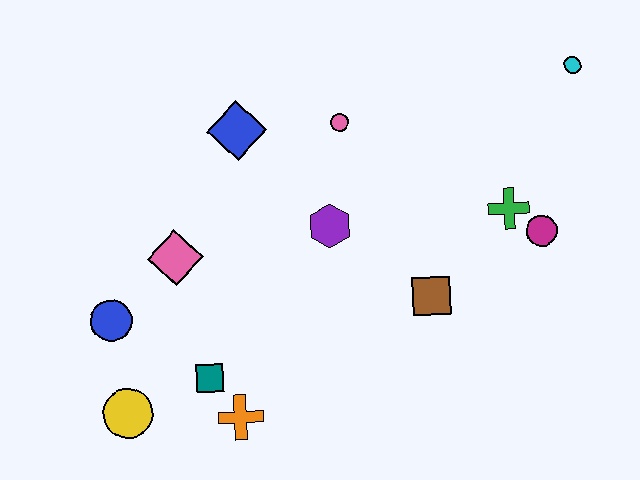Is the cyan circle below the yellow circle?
No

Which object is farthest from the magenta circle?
The yellow circle is farthest from the magenta circle.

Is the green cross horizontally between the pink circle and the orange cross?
No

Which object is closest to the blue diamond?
The pink circle is closest to the blue diamond.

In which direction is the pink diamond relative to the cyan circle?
The pink diamond is to the left of the cyan circle.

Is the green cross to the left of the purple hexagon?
No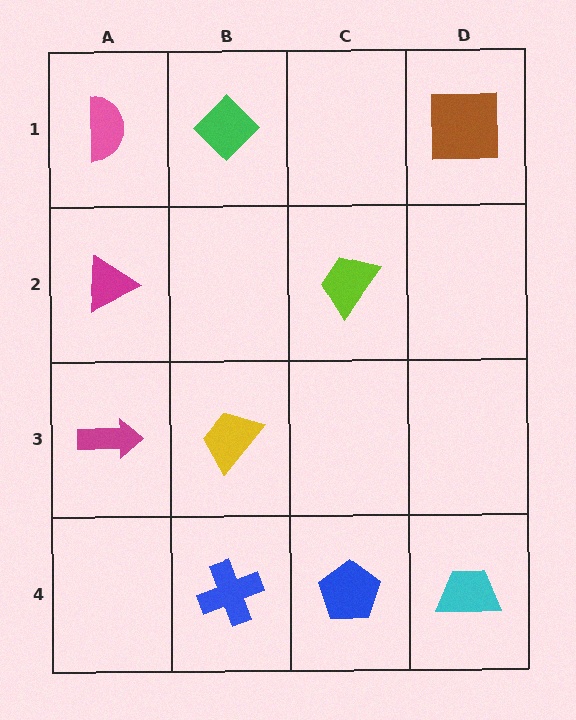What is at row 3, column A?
A magenta arrow.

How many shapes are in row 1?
3 shapes.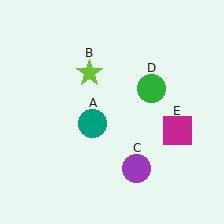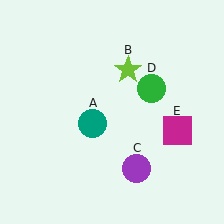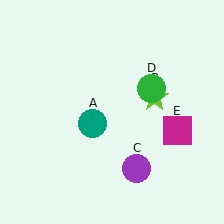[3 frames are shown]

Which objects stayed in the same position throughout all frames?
Teal circle (object A) and purple circle (object C) and green circle (object D) and magenta square (object E) remained stationary.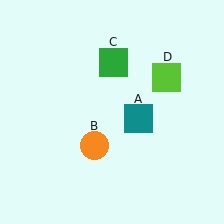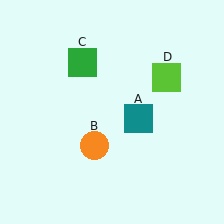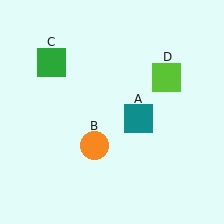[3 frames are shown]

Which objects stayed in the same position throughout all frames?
Teal square (object A) and orange circle (object B) and lime square (object D) remained stationary.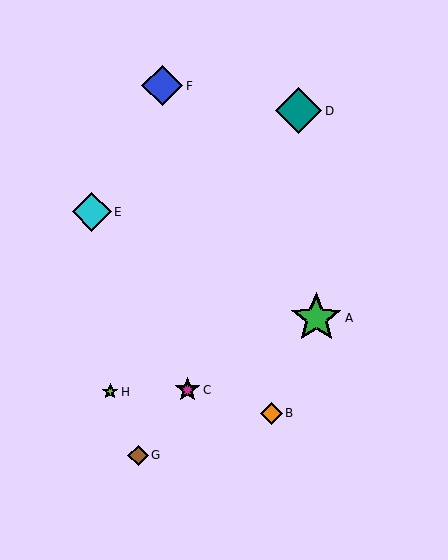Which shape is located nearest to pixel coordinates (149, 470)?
The brown diamond (labeled G) at (138, 455) is nearest to that location.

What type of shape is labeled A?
Shape A is a green star.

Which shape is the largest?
The green star (labeled A) is the largest.